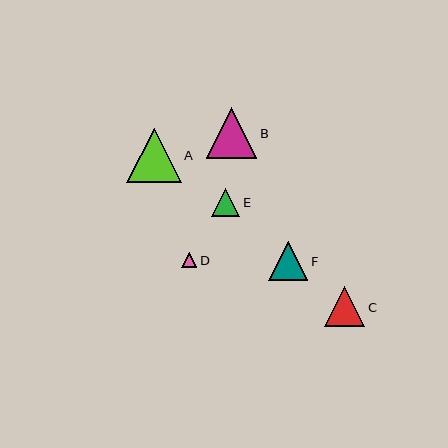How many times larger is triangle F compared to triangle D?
Triangle F is approximately 2.5 times the size of triangle D.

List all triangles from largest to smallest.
From largest to smallest: A, B, C, F, E, D.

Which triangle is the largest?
Triangle A is the largest with a size of approximately 55 pixels.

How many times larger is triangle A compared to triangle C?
Triangle A is approximately 1.4 times the size of triangle C.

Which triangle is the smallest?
Triangle D is the smallest with a size of approximately 16 pixels.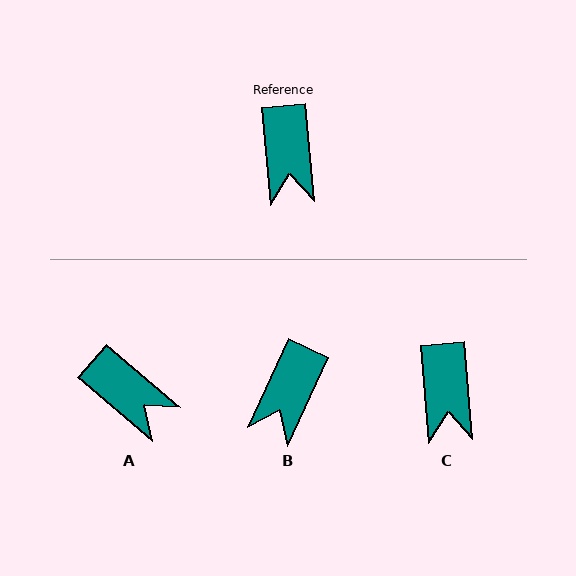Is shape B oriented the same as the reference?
No, it is off by about 30 degrees.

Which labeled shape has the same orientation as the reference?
C.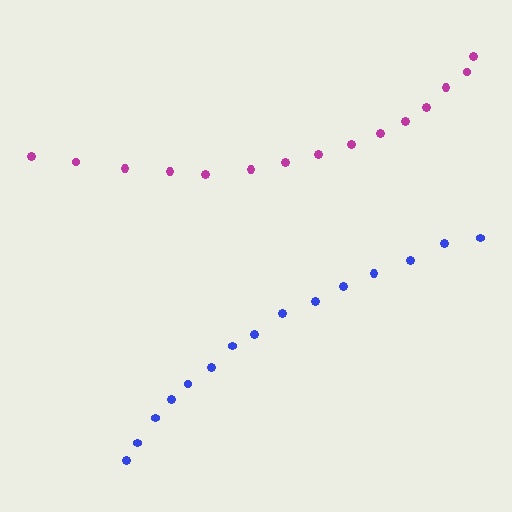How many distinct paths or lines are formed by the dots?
There are 2 distinct paths.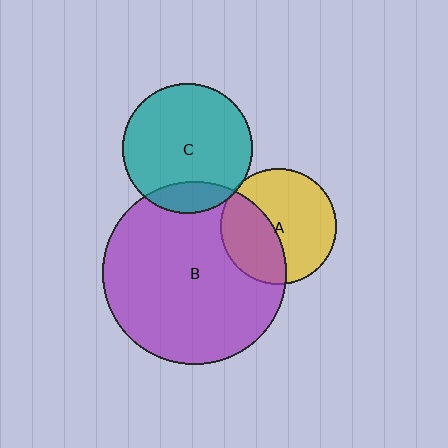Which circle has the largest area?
Circle B (purple).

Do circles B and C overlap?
Yes.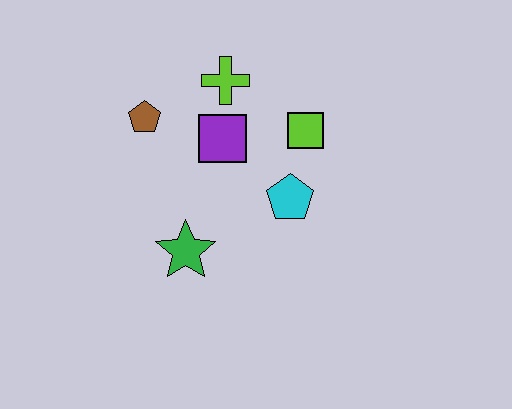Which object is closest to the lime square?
The cyan pentagon is closest to the lime square.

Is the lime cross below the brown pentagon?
No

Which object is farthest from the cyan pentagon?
The brown pentagon is farthest from the cyan pentagon.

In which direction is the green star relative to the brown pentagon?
The green star is below the brown pentagon.